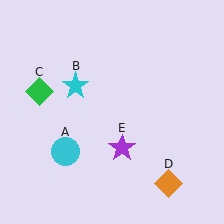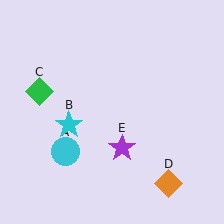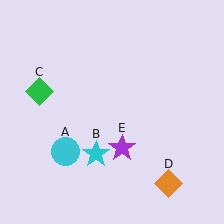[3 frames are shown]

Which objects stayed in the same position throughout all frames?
Cyan circle (object A) and green diamond (object C) and orange diamond (object D) and purple star (object E) remained stationary.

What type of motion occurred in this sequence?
The cyan star (object B) rotated counterclockwise around the center of the scene.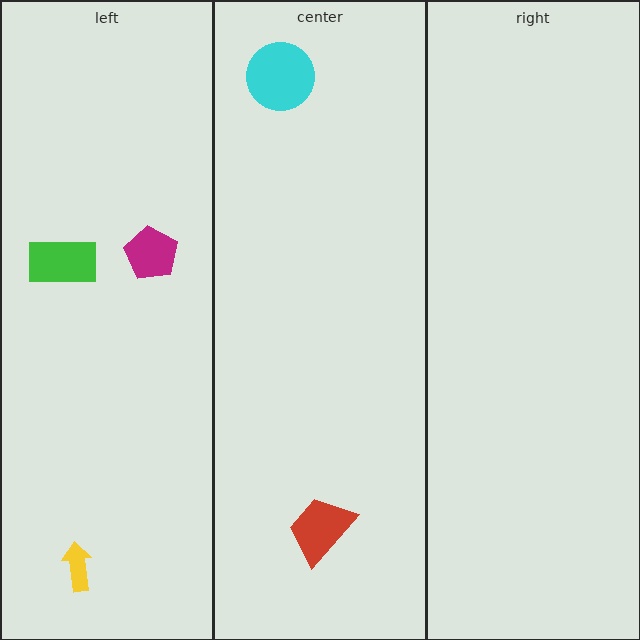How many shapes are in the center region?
2.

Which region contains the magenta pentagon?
The left region.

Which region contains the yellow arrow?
The left region.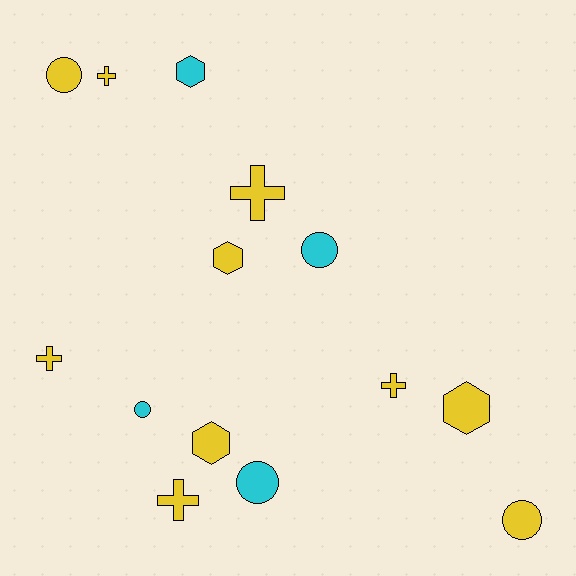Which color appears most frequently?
Yellow, with 10 objects.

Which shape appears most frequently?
Circle, with 5 objects.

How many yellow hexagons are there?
There are 3 yellow hexagons.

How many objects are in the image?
There are 14 objects.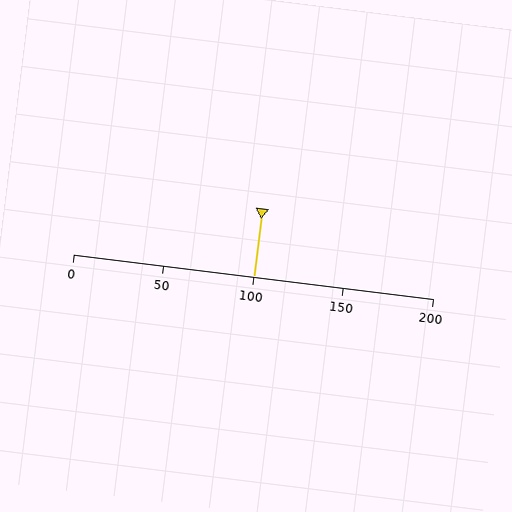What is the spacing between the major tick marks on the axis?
The major ticks are spaced 50 apart.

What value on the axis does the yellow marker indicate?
The marker indicates approximately 100.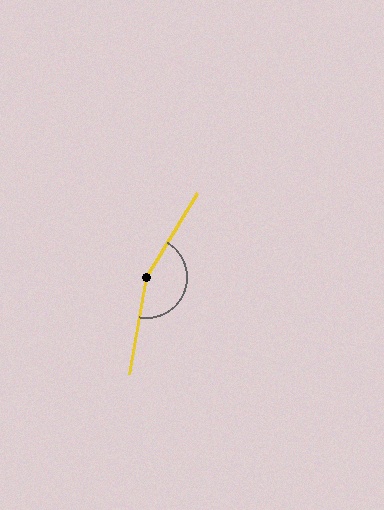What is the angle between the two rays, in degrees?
Approximately 158 degrees.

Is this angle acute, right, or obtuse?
It is obtuse.